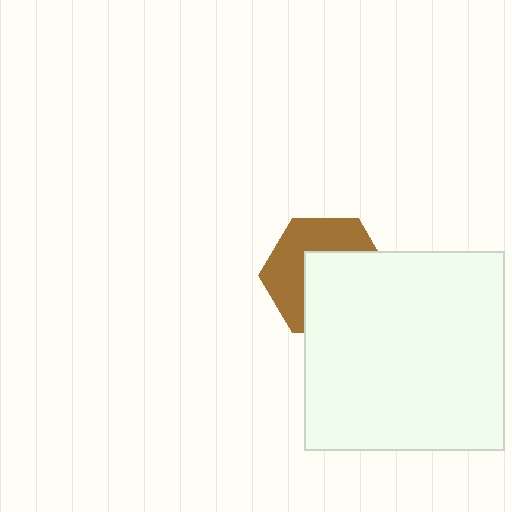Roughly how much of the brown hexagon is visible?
About half of it is visible (roughly 47%).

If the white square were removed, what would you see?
You would see the complete brown hexagon.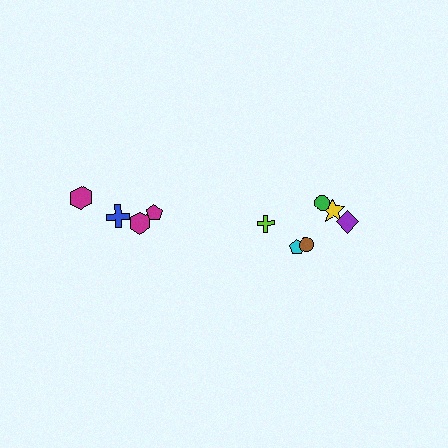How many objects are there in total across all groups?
There are 10 objects.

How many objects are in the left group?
There are 4 objects.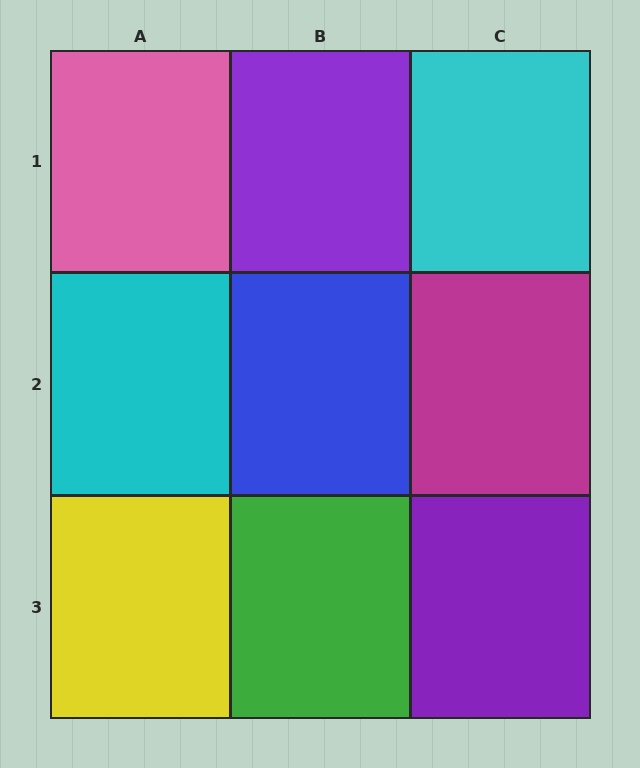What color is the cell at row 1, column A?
Pink.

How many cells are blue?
1 cell is blue.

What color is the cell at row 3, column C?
Purple.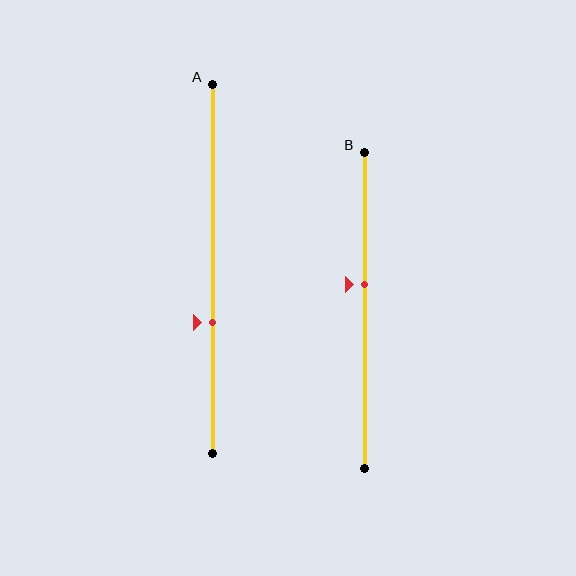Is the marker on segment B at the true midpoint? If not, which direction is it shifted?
No, the marker on segment B is shifted upward by about 8% of the segment length.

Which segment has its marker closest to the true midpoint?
Segment B has its marker closest to the true midpoint.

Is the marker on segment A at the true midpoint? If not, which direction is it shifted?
No, the marker on segment A is shifted downward by about 14% of the segment length.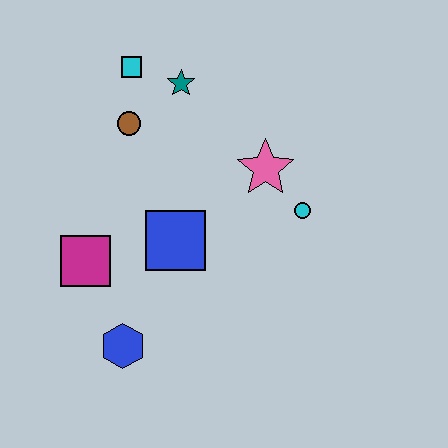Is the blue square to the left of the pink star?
Yes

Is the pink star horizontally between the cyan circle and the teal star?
Yes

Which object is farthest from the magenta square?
The cyan circle is farthest from the magenta square.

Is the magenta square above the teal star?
No